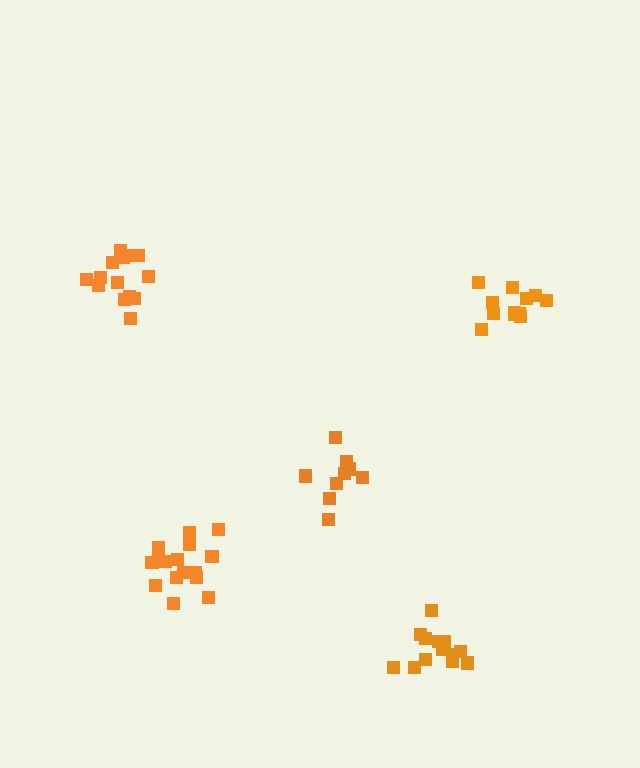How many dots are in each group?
Group 1: 14 dots, Group 2: 13 dots, Group 3: 14 dots, Group 4: 16 dots, Group 5: 10 dots (67 total).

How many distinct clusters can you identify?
There are 5 distinct clusters.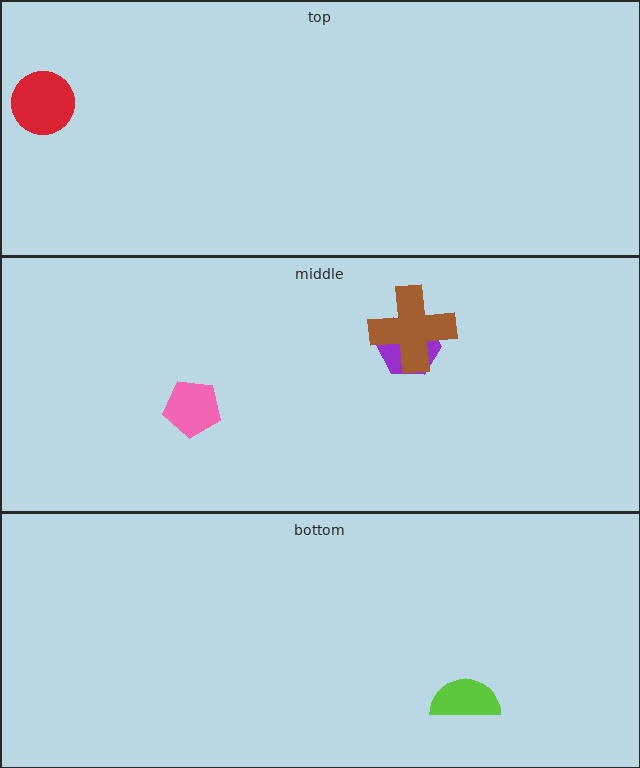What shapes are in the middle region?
The purple hexagon, the brown cross, the pink pentagon.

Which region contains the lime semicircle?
The bottom region.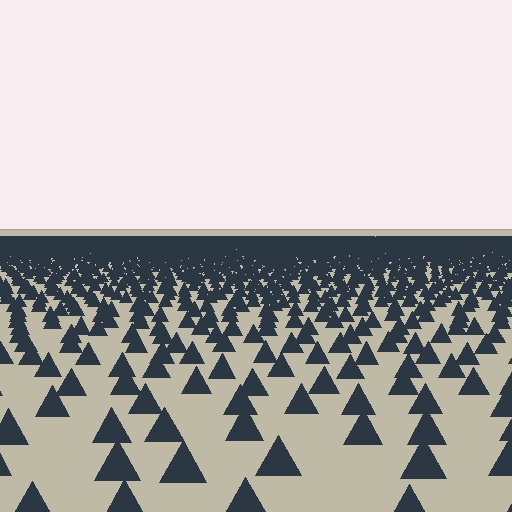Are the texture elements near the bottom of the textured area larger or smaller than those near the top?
Larger. Near the bottom, elements are closer to the viewer and appear at a bigger on-screen size.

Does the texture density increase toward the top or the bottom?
Density increases toward the top.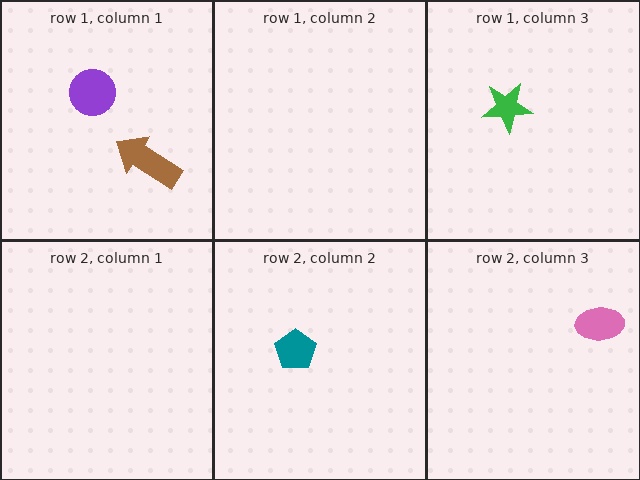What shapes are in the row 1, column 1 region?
The purple circle, the brown arrow.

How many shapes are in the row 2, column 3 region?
1.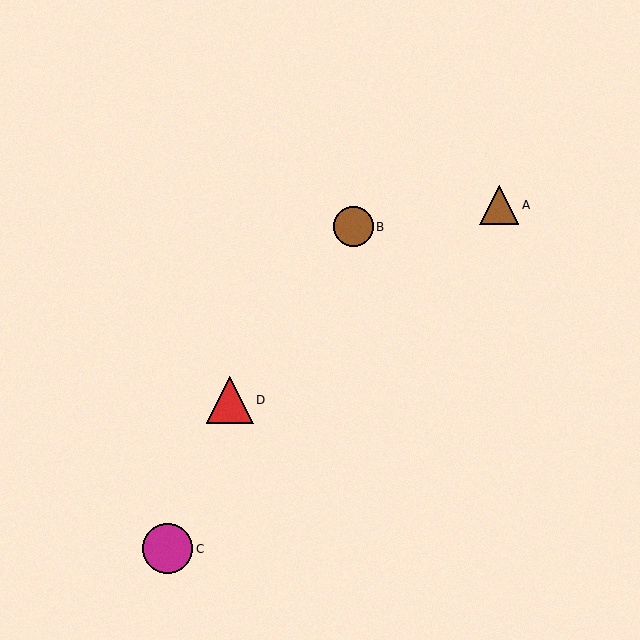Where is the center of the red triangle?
The center of the red triangle is at (230, 400).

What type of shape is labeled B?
Shape B is a brown circle.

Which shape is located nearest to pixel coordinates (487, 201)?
The brown triangle (labeled A) at (499, 205) is nearest to that location.